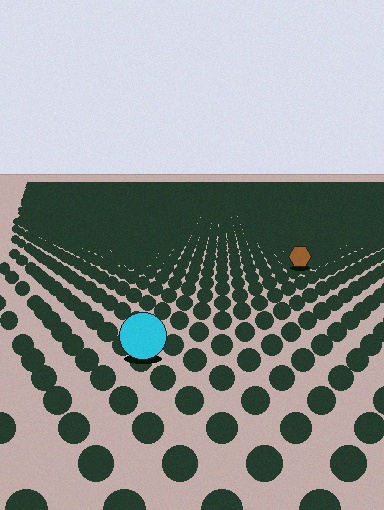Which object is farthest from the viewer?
The brown hexagon is farthest from the viewer. It appears smaller and the ground texture around it is denser.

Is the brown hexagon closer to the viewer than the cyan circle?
No. The cyan circle is closer — you can tell from the texture gradient: the ground texture is coarser near it.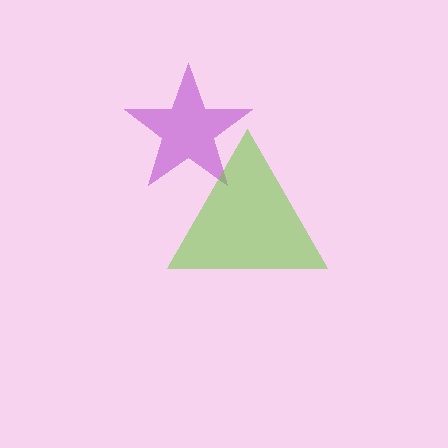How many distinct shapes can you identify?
There are 2 distinct shapes: a purple star, a lime triangle.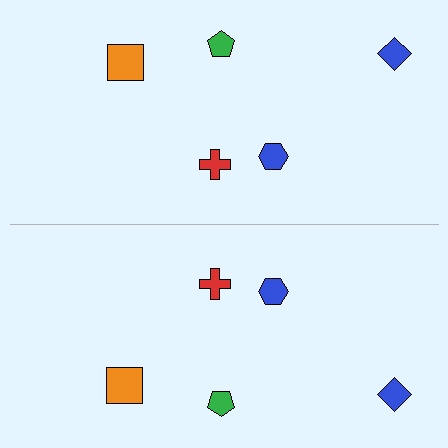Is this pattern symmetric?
Yes, this pattern has bilateral (reflection) symmetry.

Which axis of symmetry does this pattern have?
The pattern has a horizontal axis of symmetry running through the center of the image.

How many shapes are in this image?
There are 10 shapes in this image.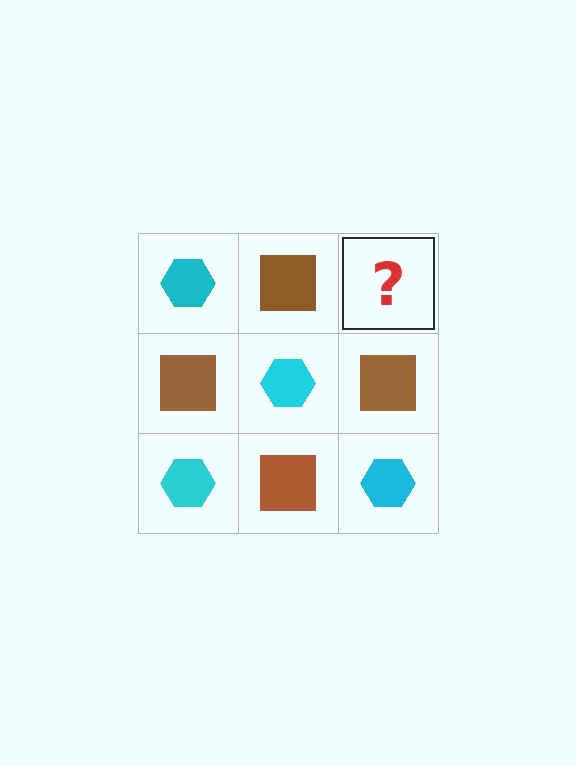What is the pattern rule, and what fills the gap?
The rule is that it alternates cyan hexagon and brown square in a checkerboard pattern. The gap should be filled with a cyan hexagon.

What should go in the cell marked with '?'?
The missing cell should contain a cyan hexagon.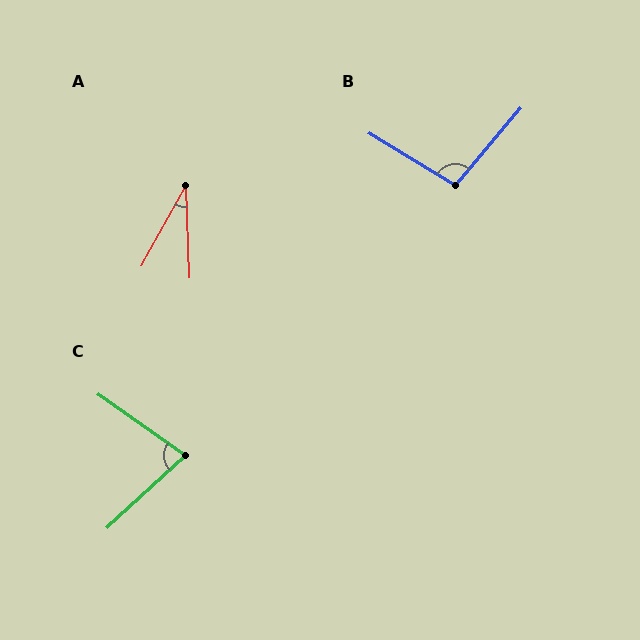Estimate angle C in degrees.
Approximately 77 degrees.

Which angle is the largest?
B, at approximately 99 degrees.